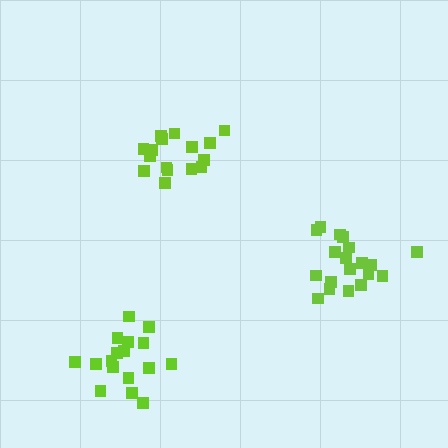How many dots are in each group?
Group 1: 18 dots, Group 2: 17 dots, Group 3: 19 dots (54 total).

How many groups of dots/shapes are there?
There are 3 groups.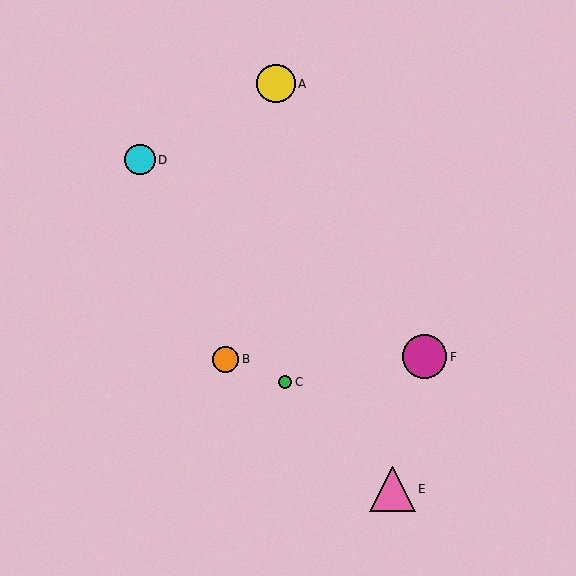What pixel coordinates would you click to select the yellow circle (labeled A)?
Click at (276, 84) to select the yellow circle A.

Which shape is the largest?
The pink triangle (labeled E) is the largest.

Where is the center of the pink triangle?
The center of the pink triangle is at (392, 489).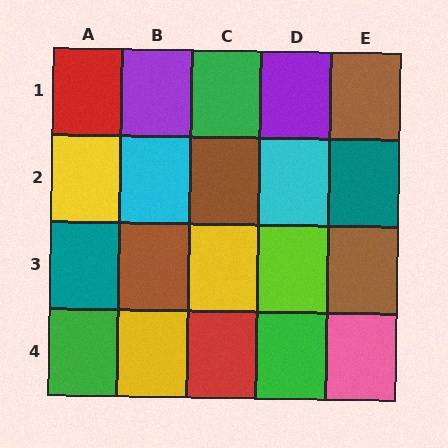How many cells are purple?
2 cells are purple.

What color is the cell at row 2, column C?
Brown.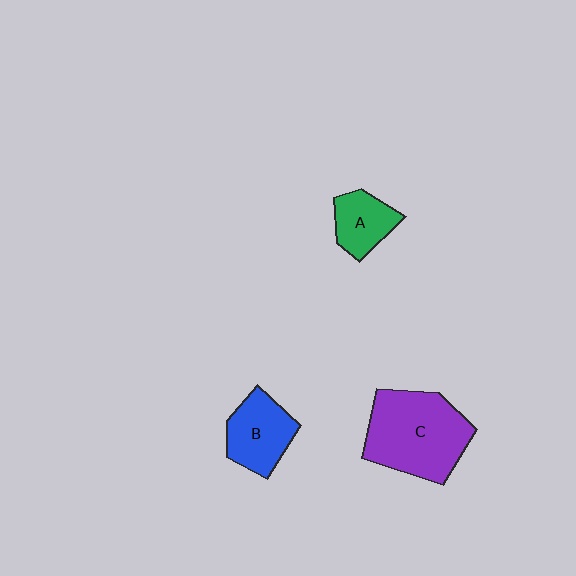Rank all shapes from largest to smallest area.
From largest to smallest: C (purple), B (blue), A (green).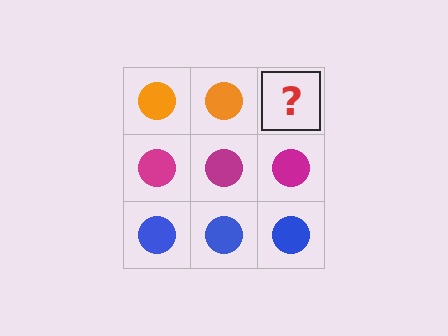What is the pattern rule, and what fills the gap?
The rule is that each row has a consistent color. The gap should be filled with an orange circle.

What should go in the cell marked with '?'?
The missing cell should contain an orange circle.